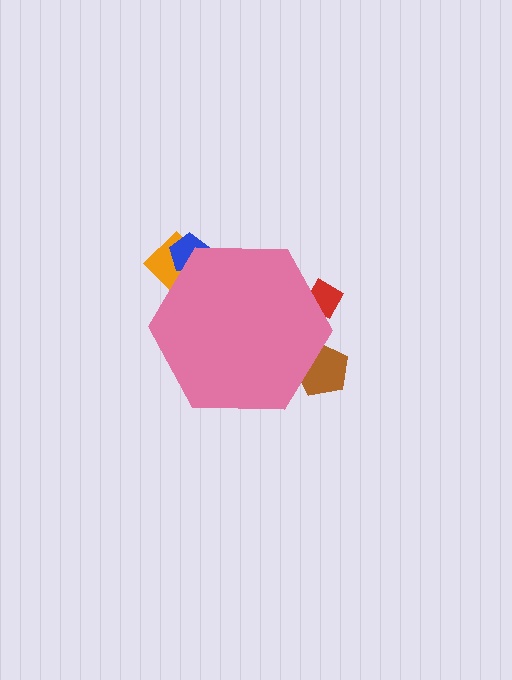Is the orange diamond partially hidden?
Yes, the orange diamond is partially hidden behind the pink hexagon.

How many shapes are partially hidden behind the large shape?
4 shapes are partially hidden.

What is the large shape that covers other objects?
A pink hexagon.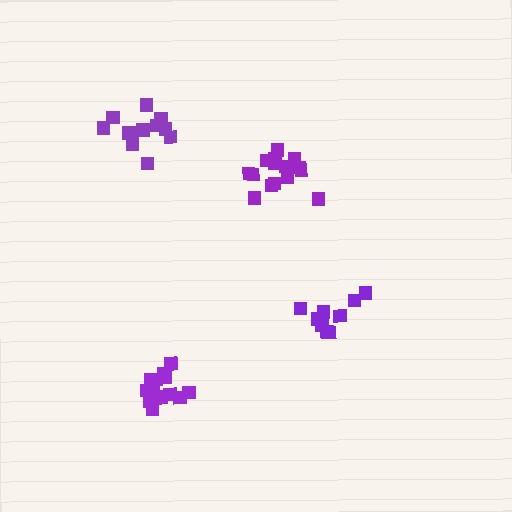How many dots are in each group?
Group 1: 15 dots, Group 2: 15 dots, Group 3: 10 dots, Group 4: 11 dots (51 total).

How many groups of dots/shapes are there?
There are 4 groups.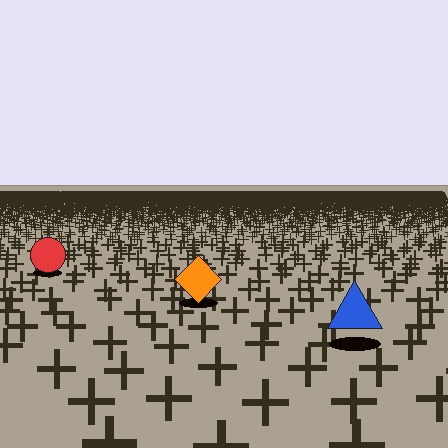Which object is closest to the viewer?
The blue triangle is closest. The texture marks near it are larger and more spread out.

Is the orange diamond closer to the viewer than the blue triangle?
No. The blue triangle is closer — you can tell from the texture gradient: the ground texture is coarser near it.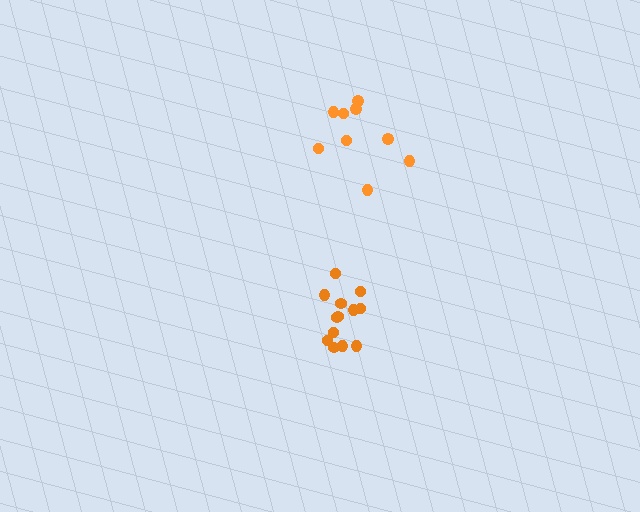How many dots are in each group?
Group 1: 13 dots, Group 2: 9 dots (22 total).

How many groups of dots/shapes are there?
There are 2 groups.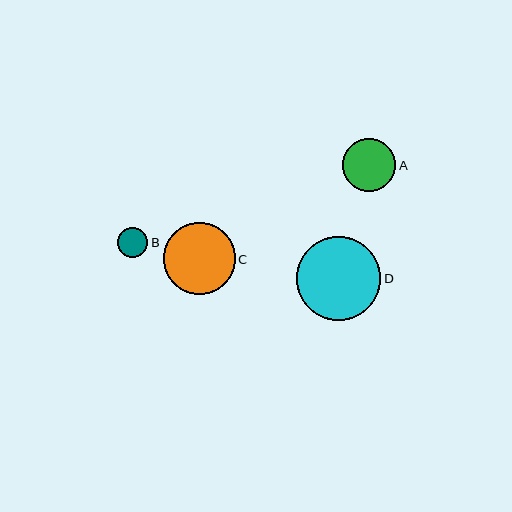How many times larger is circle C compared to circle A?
Circle C is approximately 1.4 times the size of circle A.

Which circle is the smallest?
Circle B is the smallest with a size of approximately 30 pixels.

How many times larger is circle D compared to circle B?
Circle D is approximately 2.8 times the size of circle B.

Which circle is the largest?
Circle D is the largest with a size of approximately 84 pixels.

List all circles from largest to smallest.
From largest to smallest: D, C, A, B.